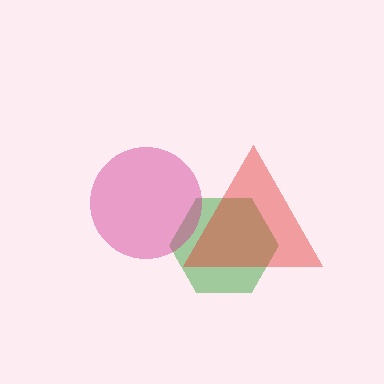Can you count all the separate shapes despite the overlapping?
Yes, there are 3 separate shapes.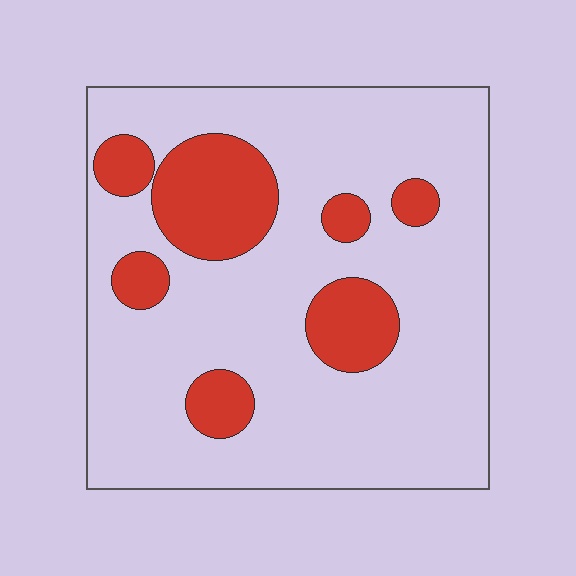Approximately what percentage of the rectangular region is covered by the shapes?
Approximately 20%.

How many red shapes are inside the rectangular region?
7.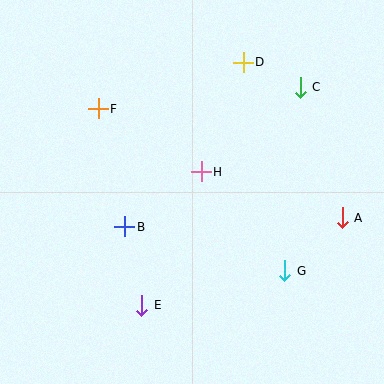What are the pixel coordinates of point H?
Point H is at (201, 172).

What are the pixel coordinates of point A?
Point A is at (342, 218).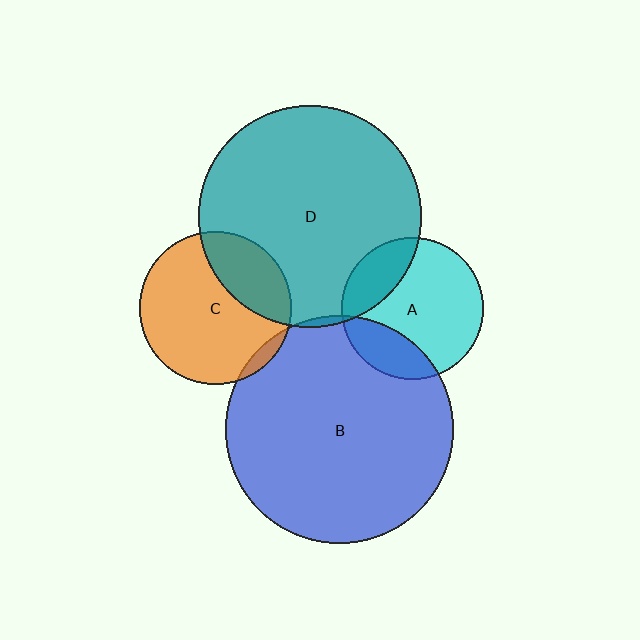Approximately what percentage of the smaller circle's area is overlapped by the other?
Approximately 5%.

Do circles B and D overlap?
Yes.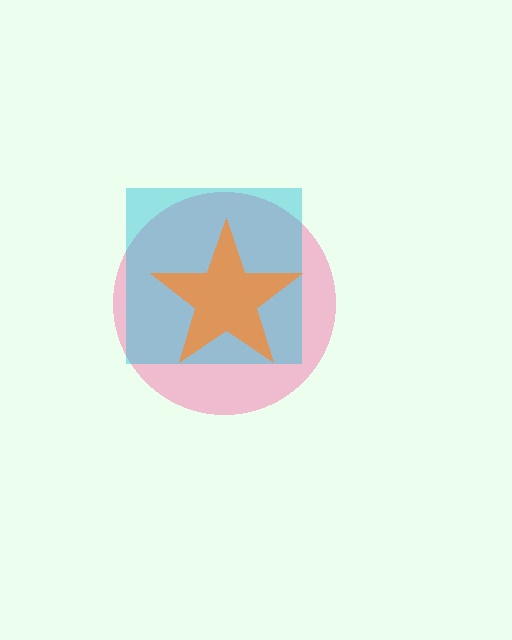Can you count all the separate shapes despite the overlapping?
Yes, there are 3 separate shapes.